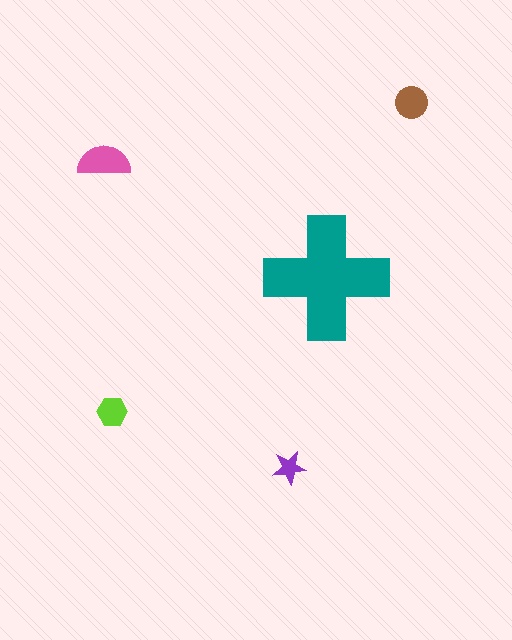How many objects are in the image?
There are 5 objects in the image.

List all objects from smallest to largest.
The purple star, the lime hexagon, the brown circle, the pink semicircle, the teal cross.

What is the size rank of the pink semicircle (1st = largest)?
2nd.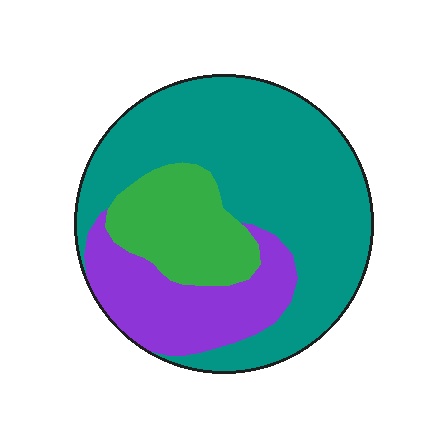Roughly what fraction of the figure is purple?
Purple covers around 20% of the figure.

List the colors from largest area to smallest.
From largest to smallest: teal, purple, green.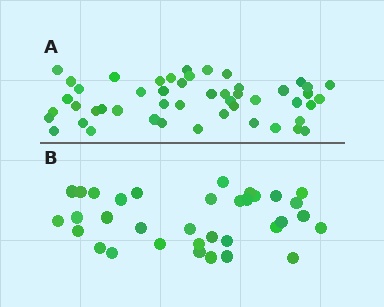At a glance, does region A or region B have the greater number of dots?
Region A (the top region) has more dots.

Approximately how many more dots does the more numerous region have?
Region A has approximately 15 more dots than region B.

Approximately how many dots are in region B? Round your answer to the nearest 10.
About 30 dots. (The exact count is 34, which rounds to 30.)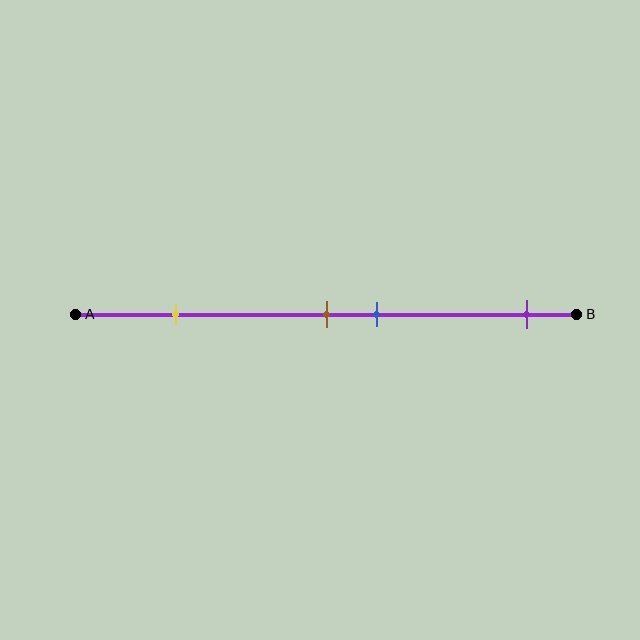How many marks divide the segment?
There are 4 marks dividing the segment.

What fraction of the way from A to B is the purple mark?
The purple mark is approximately 90% (0.9) of the way from A to B.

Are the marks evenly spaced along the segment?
No, the marks are not evenly spaced.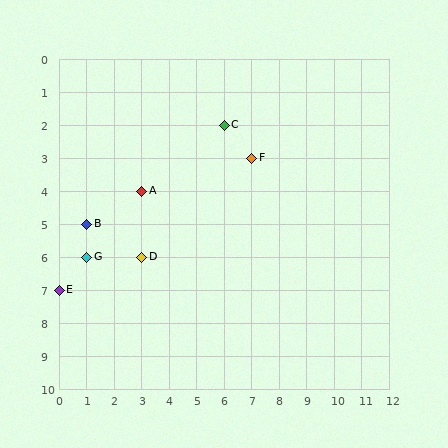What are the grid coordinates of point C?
Point C is at grid coordinates (6, 2).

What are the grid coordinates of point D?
Point D is at grid coordinates (3, 6).